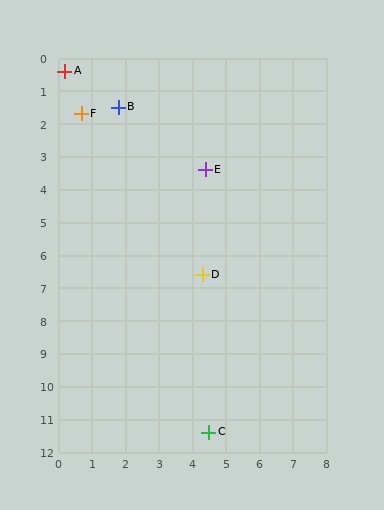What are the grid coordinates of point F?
Point F is at approximately (0.7, 1.7).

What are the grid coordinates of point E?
Point E is at approximately (4.4, 3.4).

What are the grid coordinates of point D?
Point D is at approximately (4.3, 6.6).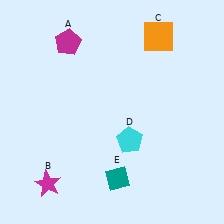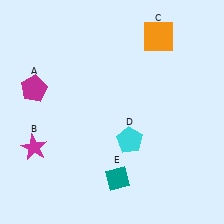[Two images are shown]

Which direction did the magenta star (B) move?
The magenta star (B) moved up.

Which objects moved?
The objects that moved are: the magenta pentagon (A), the magenta star (B).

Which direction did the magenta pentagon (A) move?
The magenta pentagon (A) moved down.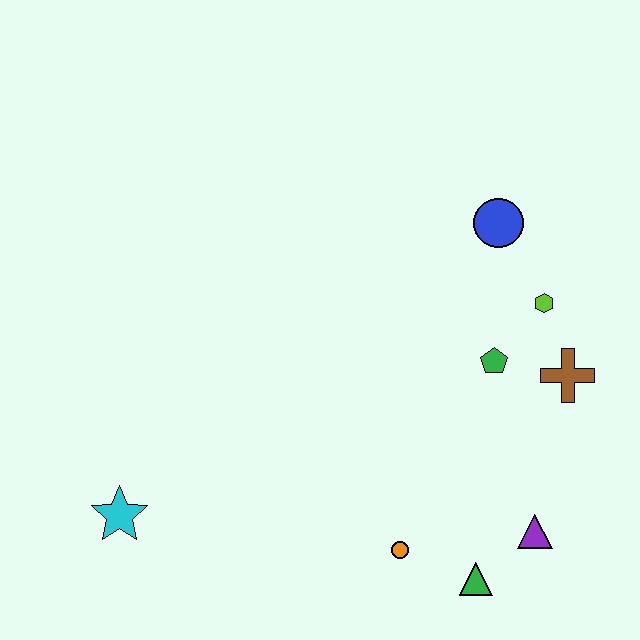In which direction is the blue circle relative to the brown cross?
The blue circle is above the brown cross.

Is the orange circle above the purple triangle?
No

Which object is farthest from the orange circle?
The blue circle is farthest from the orange circle.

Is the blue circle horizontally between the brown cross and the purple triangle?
No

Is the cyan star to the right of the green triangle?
No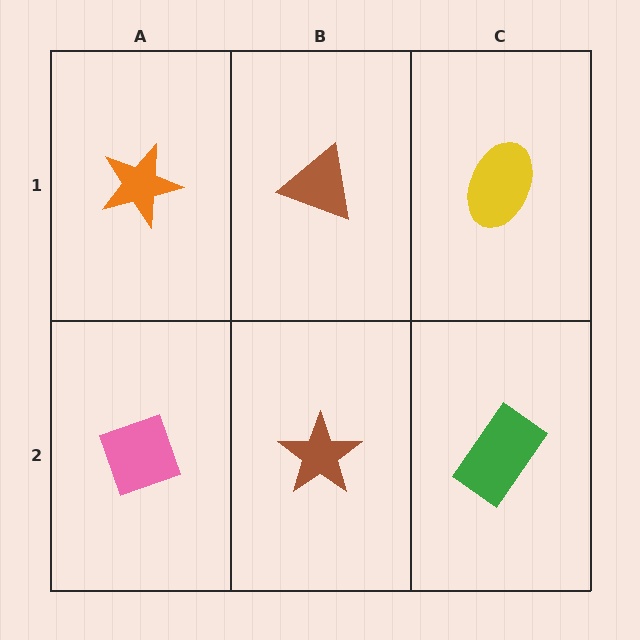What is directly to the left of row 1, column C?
A brown triangle.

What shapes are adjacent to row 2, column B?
A brown triangle (row 1, column B), a pink diamond (row 2, column A), a green rectangle (row 2, column C).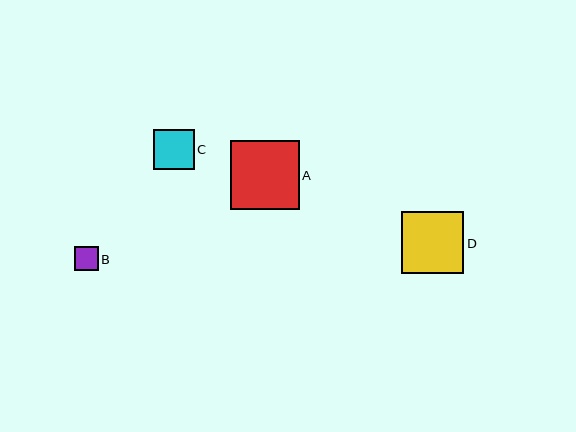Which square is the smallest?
Square B is the smallest with a size of approximately 24 pixels.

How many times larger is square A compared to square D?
Square A is approximately 1.1 times the size of square D.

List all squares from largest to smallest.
From largest to smallest: A, D, C, B.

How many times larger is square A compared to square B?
Square A is approximately 2.9 times the size of square B.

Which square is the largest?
Square A is the largest with a size of approximately 69 pixels.